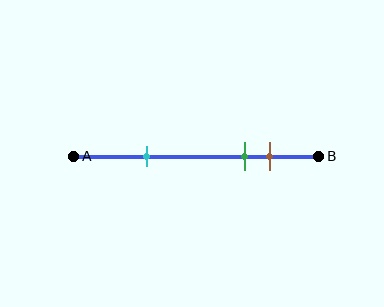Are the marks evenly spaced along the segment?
No, the marks are not evenly spaced.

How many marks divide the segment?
There are 3 marks dividing the segment.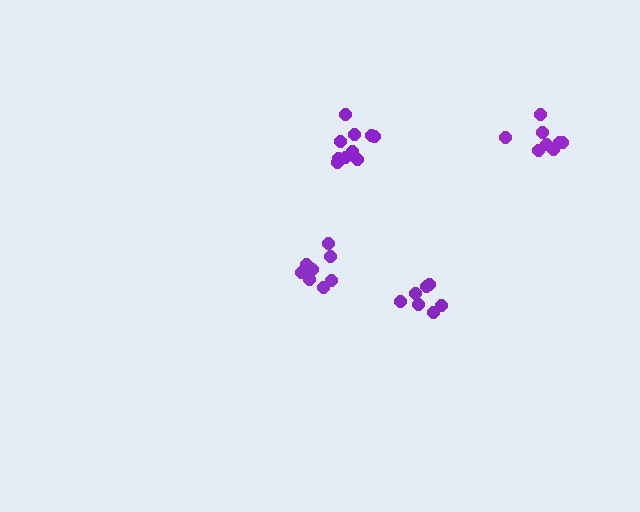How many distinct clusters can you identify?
There are 4 distinct clusters.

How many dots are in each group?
Group 1: 10 dots, Group 2: 7 dots, Group 3: 8 dots, Group 4: 8 dots (33 total).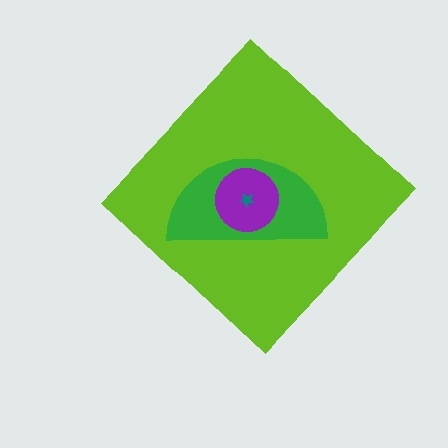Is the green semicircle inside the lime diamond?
Yes.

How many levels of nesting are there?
4.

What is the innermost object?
The teal star.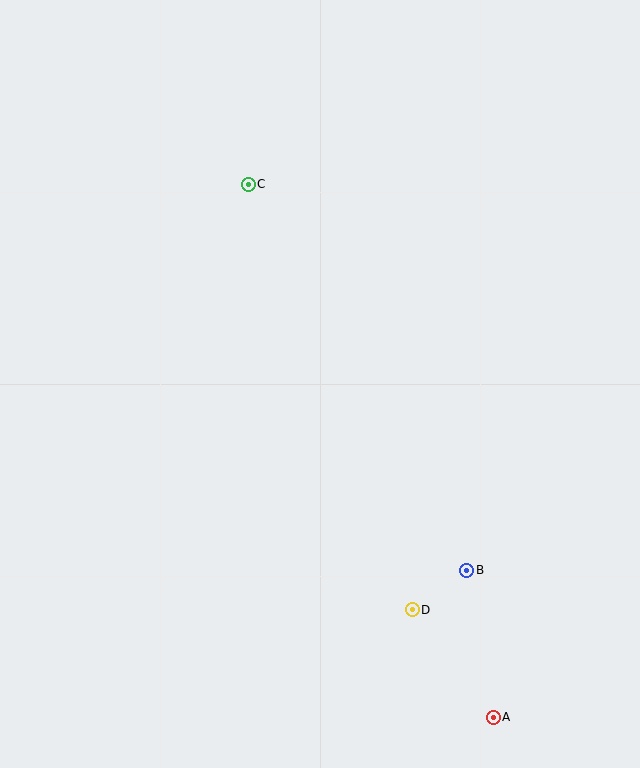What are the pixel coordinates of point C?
Point C is at (248, 184).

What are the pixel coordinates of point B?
Point B is at (467, 570).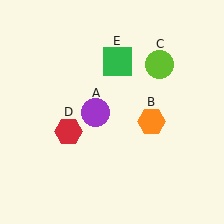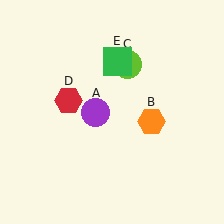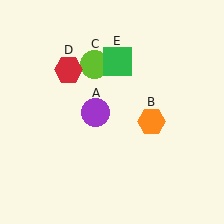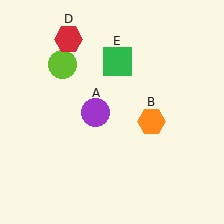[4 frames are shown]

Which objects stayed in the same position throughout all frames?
Purple circle (object A) and orange hexagon (object B) and green square (object E) remained stationary.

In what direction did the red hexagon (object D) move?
The red hexagon (object D) moved up.